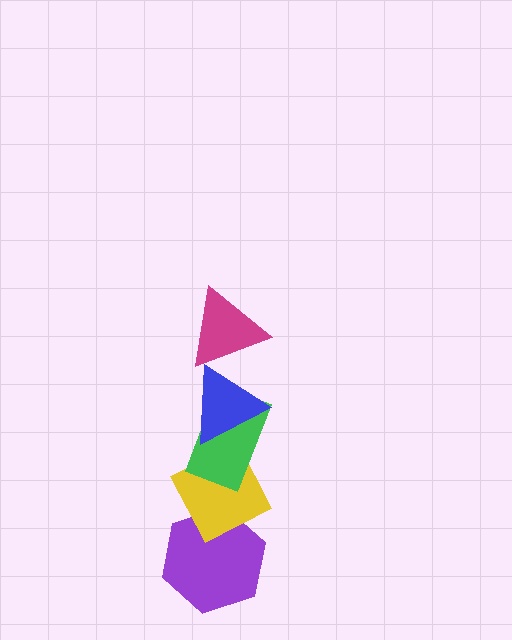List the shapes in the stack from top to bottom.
From top to bottom: the magenta triangle, the blue triangle, the green rectangle, the yellow diamond, the purple hexagon.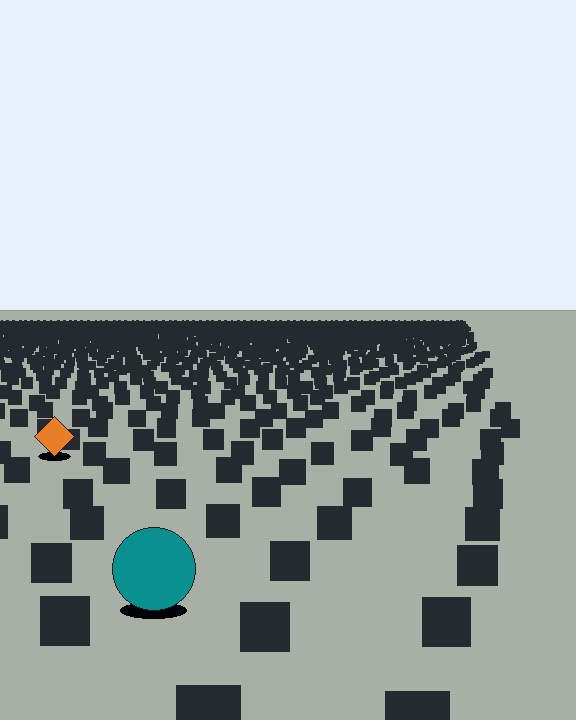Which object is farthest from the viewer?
The orange diamond is farthest from the viewer. It appears smaller and the ground texture around it is denser.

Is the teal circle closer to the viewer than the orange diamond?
Yes. The teal circle is closer — you can tell from the texture gradient: the ground texture is coarser near it.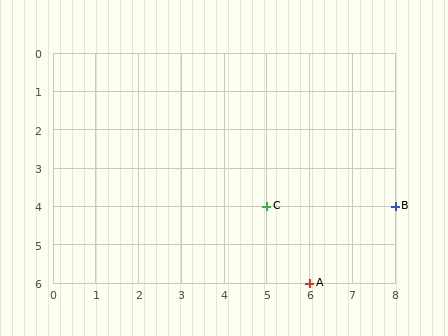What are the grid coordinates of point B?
Point B is at grid coordinates (8, 4).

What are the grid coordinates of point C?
Point C is at grid coordinates (5, 4).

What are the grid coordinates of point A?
Point A is at grid coordinates (6, 6).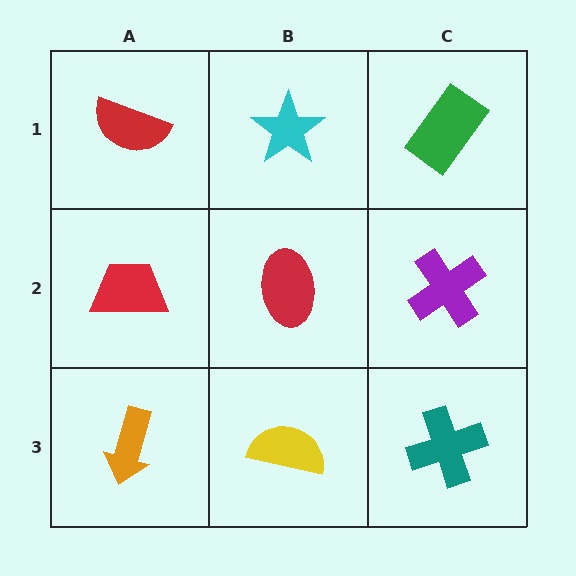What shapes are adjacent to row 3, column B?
A red ellipse (row 2, column B), an orange arrow (row 3, column A), a teal cross (row 3, column C).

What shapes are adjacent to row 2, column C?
A green rectangle (row 1, column C), a teal cross (row 3, column C), a red ellipse (row 2, column B).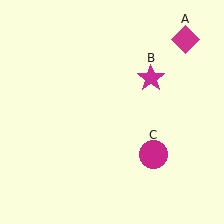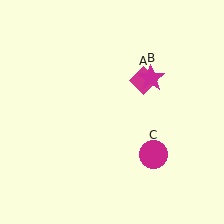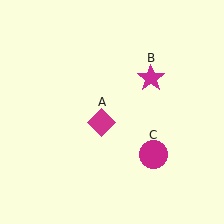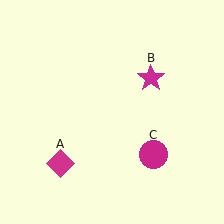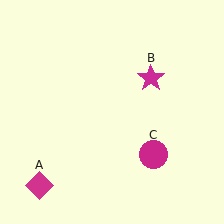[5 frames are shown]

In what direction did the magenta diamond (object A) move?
The magenta diamond (object A) moved down and to the left.